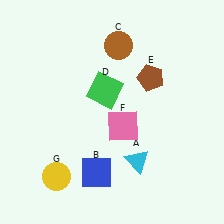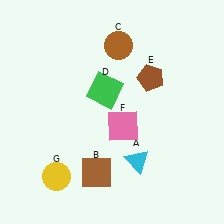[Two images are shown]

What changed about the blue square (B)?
In Image 1, B is blue. In Image 2, it changed to brown.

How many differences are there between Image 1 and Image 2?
There is 1 difference between the two images.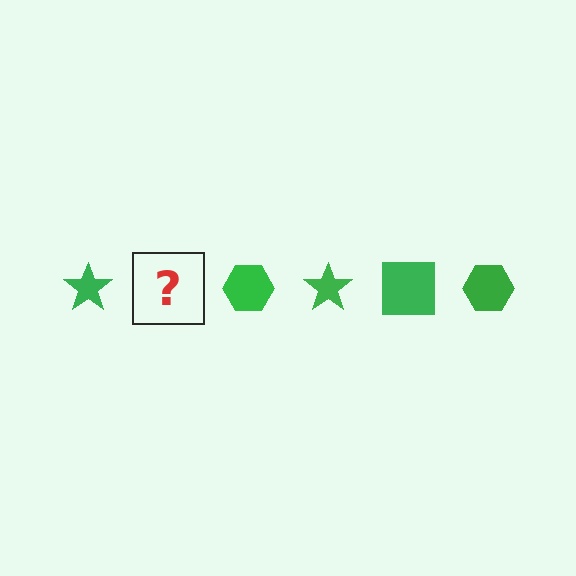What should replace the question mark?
The question mark should be replaced with a green square.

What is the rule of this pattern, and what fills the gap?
The rule is that the pattern cycles through star, square, hexagon shapes in green. The gap should be filled with a green square.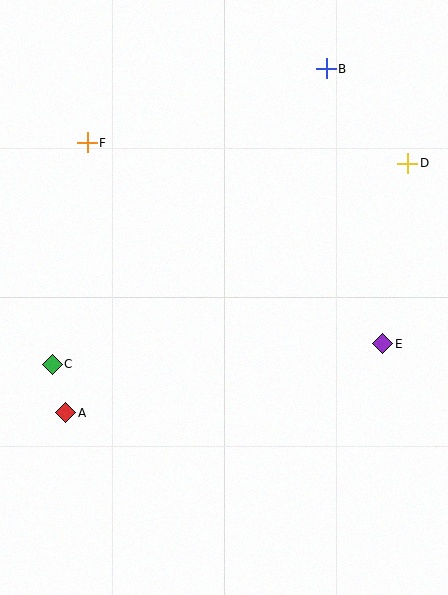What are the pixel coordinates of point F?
Point F is at (87, 143).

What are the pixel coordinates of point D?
Point D is at (408, 163).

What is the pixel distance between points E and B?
The distance between E and B is 281 pixels.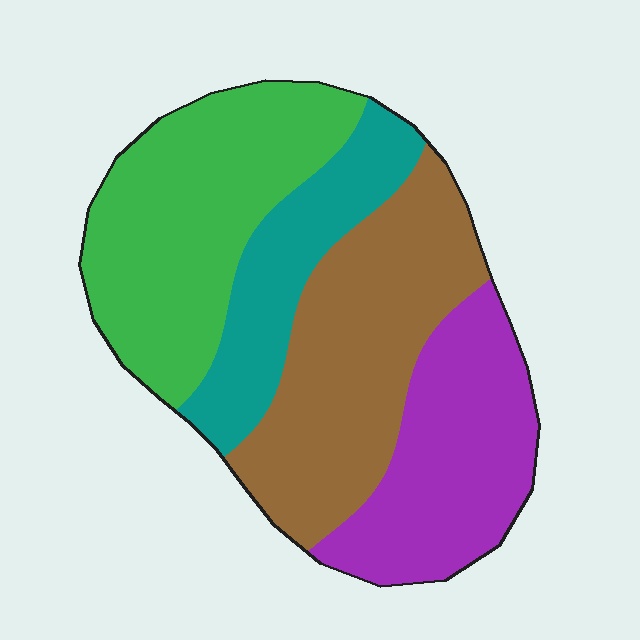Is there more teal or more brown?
Brown.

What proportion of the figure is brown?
Brown covers roughly 30% of the figure.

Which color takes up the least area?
Teal, at roughly 15%.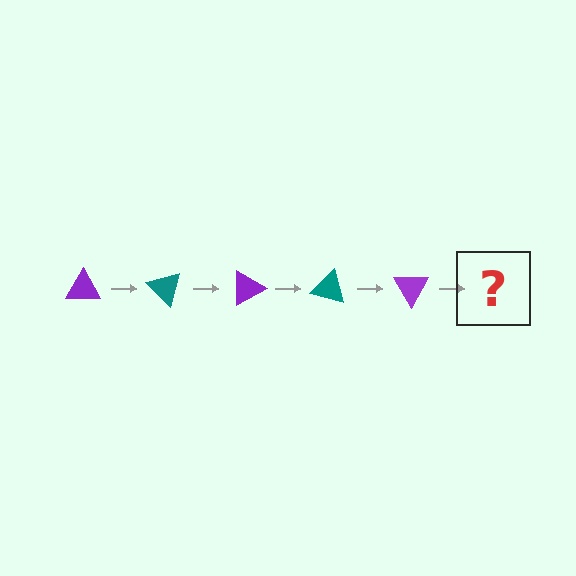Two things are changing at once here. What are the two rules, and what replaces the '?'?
The two rules are that it rotates 45 degrees each step and the color cycles through purple and teal. The '?' should be a teal triangle, rotated 225 degrees from the start.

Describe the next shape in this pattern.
It should be a teal triangle, rotated 225 degrees from the start.